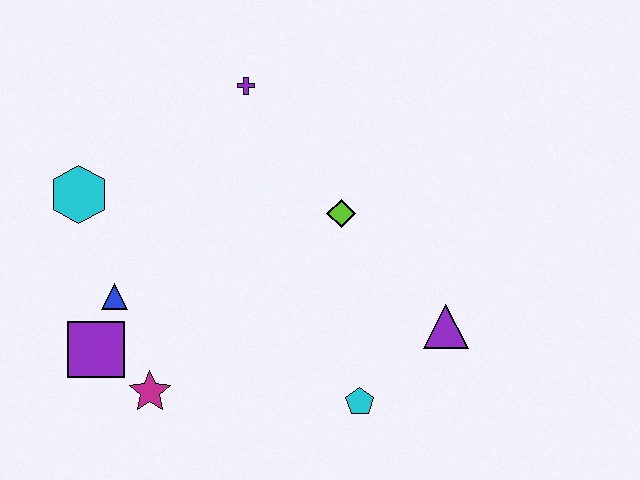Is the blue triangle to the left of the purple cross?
Yes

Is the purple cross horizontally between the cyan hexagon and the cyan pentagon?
Yes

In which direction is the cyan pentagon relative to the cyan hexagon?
The cyan pentagon is to the right of the cyan hexagon.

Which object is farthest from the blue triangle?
The purple triangle is farthest from the blue triangle.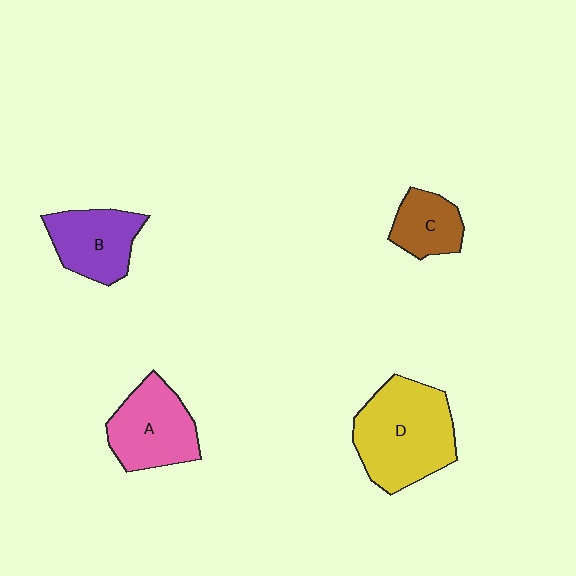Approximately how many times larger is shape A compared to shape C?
Approximately 1.6 times.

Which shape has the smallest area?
Shape C (brown).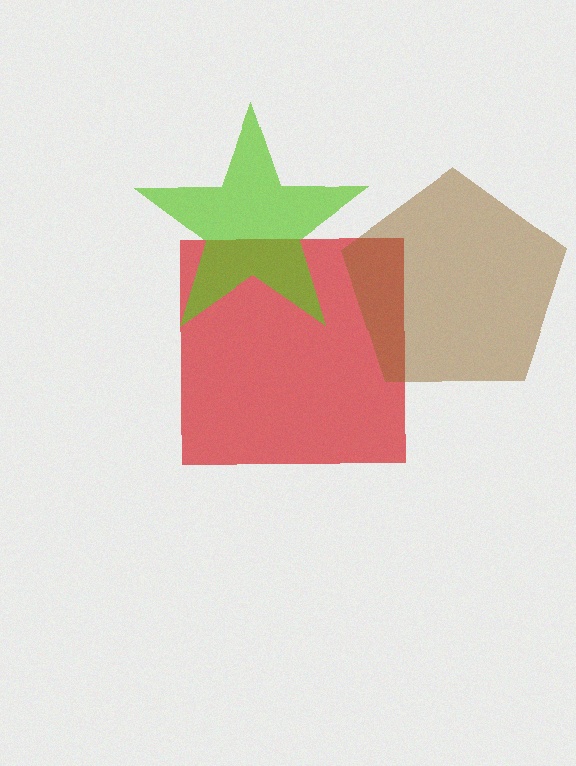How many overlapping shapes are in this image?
There are 3 overlapping shapes in the image.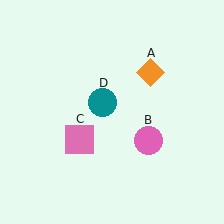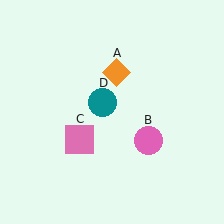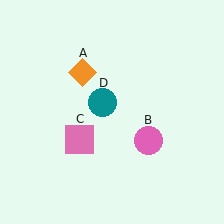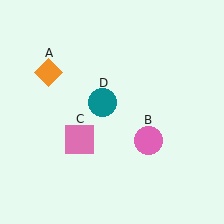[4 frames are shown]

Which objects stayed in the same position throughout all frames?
Pink circle (object B) and pink square (object C) and teal circle (object D) remained stationary.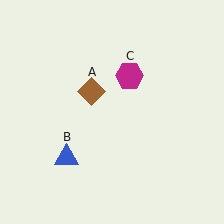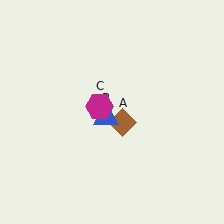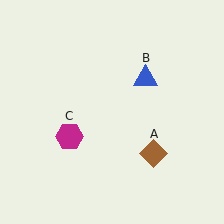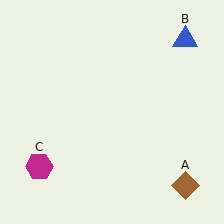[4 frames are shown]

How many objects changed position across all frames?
3 objects changed position: brown diamond (object A), blue triangle (object B), magenta hexagon (object C).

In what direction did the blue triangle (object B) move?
The blue triangle (object B) moved up and to the right.